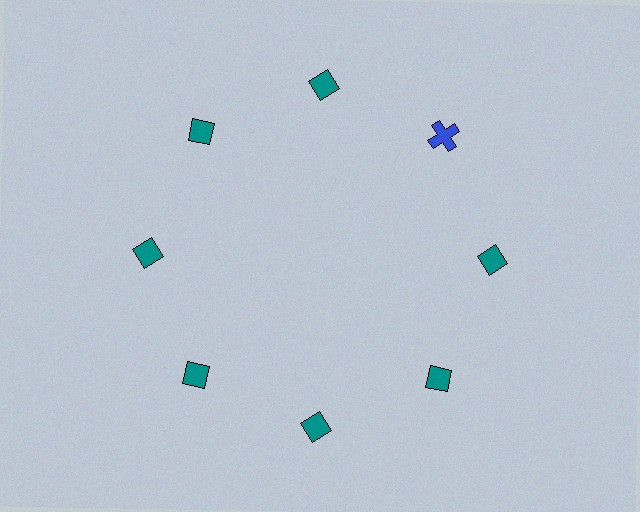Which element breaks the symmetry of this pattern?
The blue cross at roughly the 2 o'clock position breaks the symmetry. All other shapes are teal diamonds.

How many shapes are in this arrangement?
There are 8 shapes arranged in a ring pattern.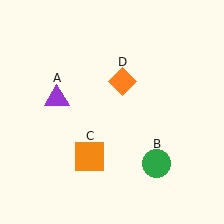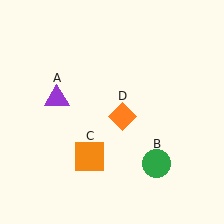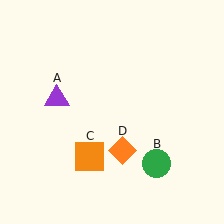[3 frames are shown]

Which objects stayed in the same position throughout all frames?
Purple triangle (object A) and green circle (object B) and orange square (object C) remained stationary.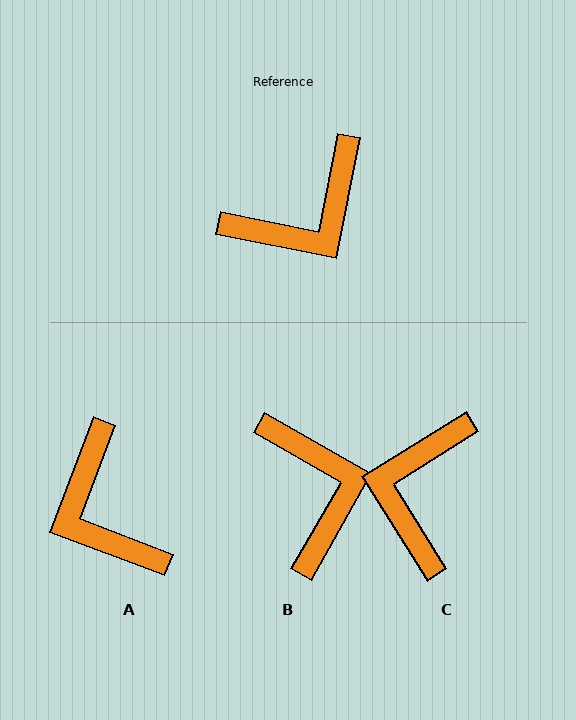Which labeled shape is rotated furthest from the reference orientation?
C, about 137 degrees away.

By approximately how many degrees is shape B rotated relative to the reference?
Approximately 72 degrees counter-clockwise.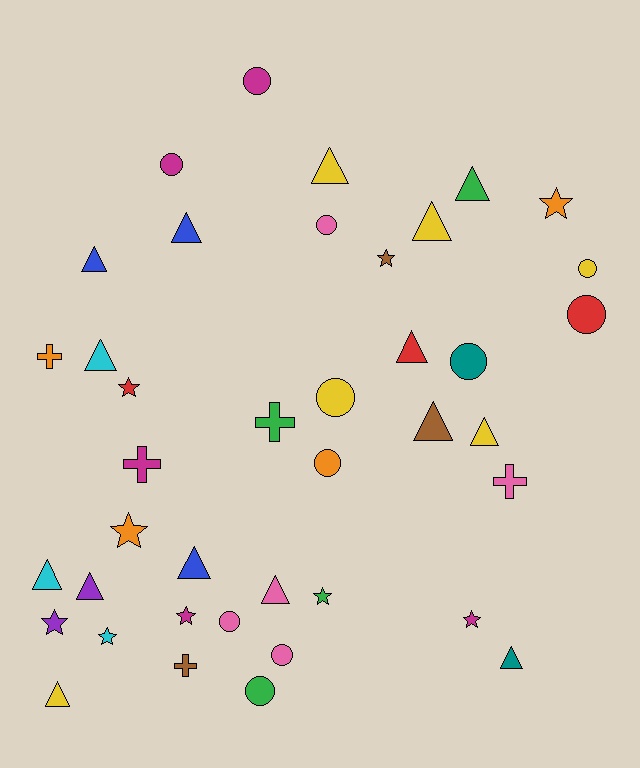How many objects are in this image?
There are 40 objects.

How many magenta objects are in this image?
There are 5 magenta objects.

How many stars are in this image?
There are 9 stars.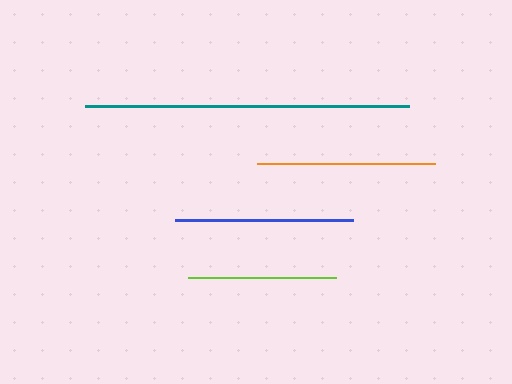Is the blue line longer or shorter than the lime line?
The blue line is longer than the lime line.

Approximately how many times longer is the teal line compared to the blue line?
The teal line is approximately 1.8 times the length of the blue line.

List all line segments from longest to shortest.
From longest to shortest: teal, orange, blue, lime.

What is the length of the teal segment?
The teal segment is approximately 325 pixels long.